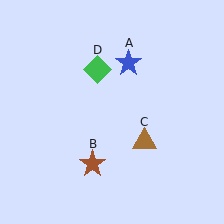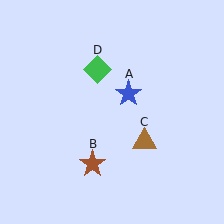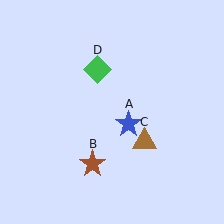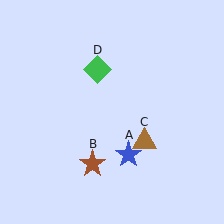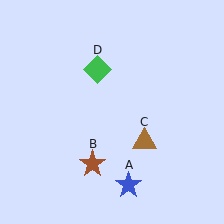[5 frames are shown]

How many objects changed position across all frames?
1 object changed position: blue star (object A).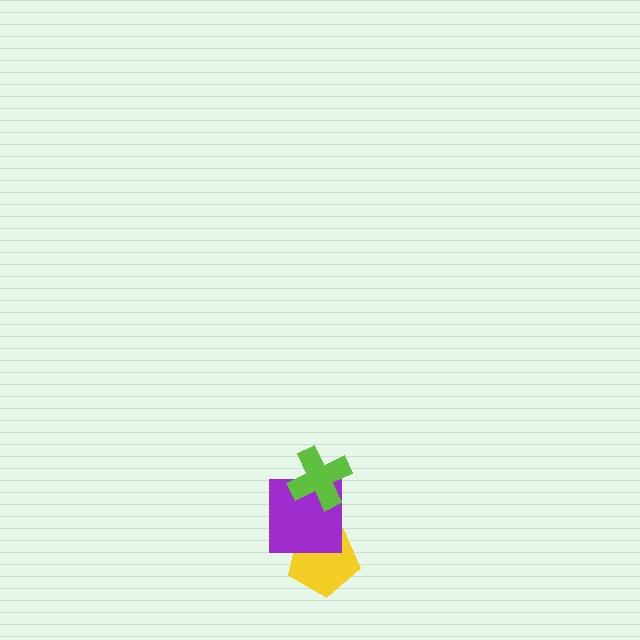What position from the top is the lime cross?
The lime cross is 1st from the top.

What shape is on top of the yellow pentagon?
The purple square is on top of the yellow pentagon.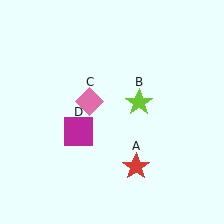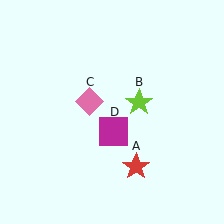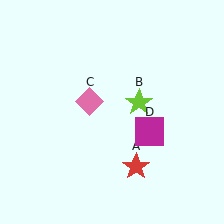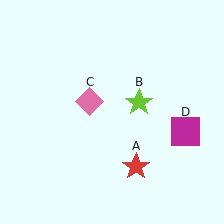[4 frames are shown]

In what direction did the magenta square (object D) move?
The magenta square (object D) moved right.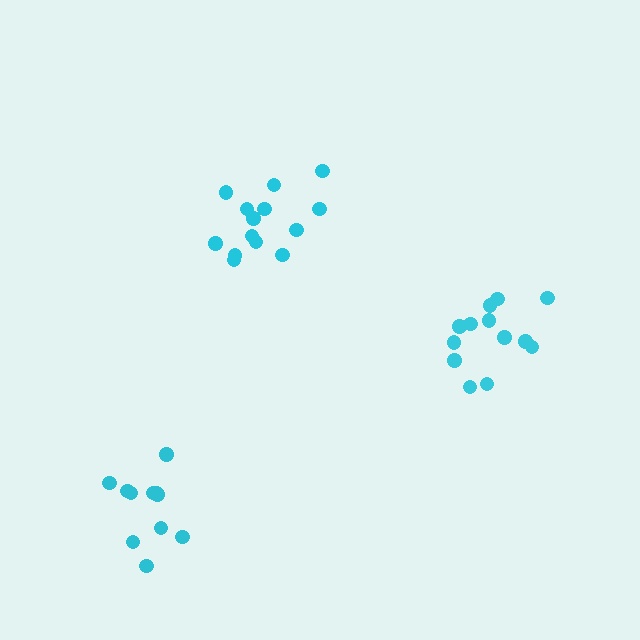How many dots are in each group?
Group 1: 11 dots, Group 2: 14 dots, Group 3: 13 dots (38 total).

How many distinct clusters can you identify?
There are 3 distinct clusters.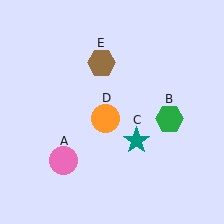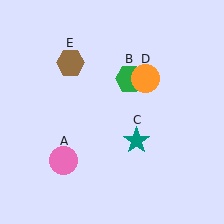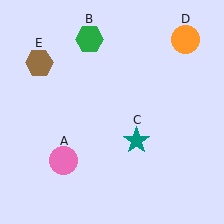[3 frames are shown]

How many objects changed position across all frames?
3 objects changed position: green hexagon (object B), orange circle (object D), brown hexagon (object E).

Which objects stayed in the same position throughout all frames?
Pink circle (object A) and teal star (object C) remained stationary.